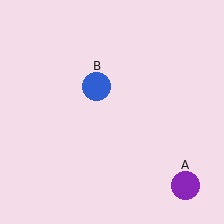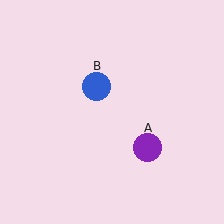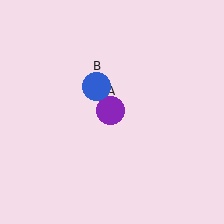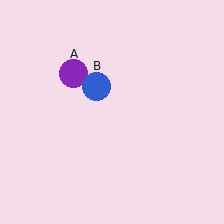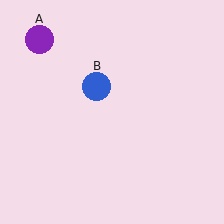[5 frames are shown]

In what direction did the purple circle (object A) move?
The purple circle (object A) moved up and to the left.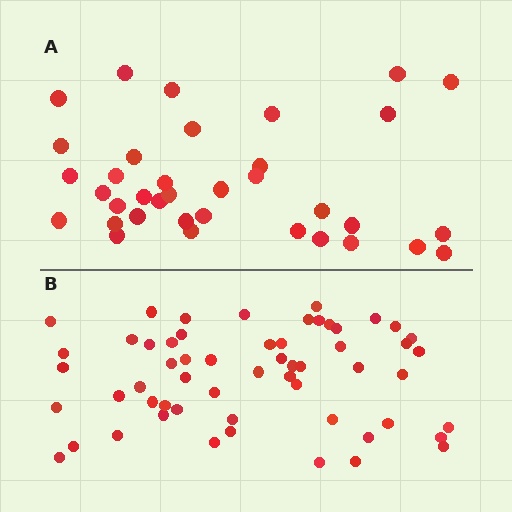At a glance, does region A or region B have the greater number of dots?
Region B (the bottom region) has more dots.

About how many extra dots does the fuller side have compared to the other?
Region B has approximately 20 more dots than region A.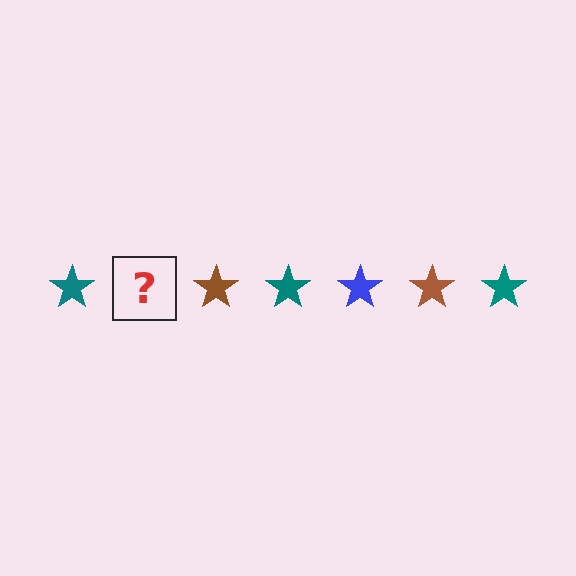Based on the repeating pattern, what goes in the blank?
The blank should be a blue star.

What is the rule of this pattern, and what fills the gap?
The rule is that the pattern cycles through teal, blue, brown stars. The gap should be filled with a blue star.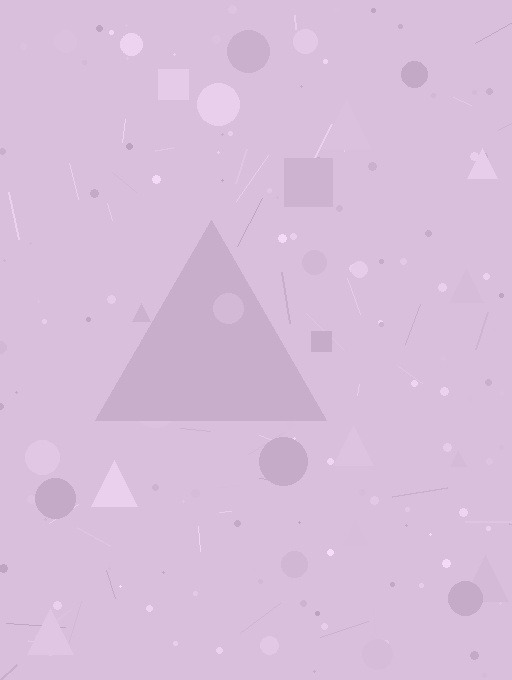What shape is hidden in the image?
A triangle is hidden in the image.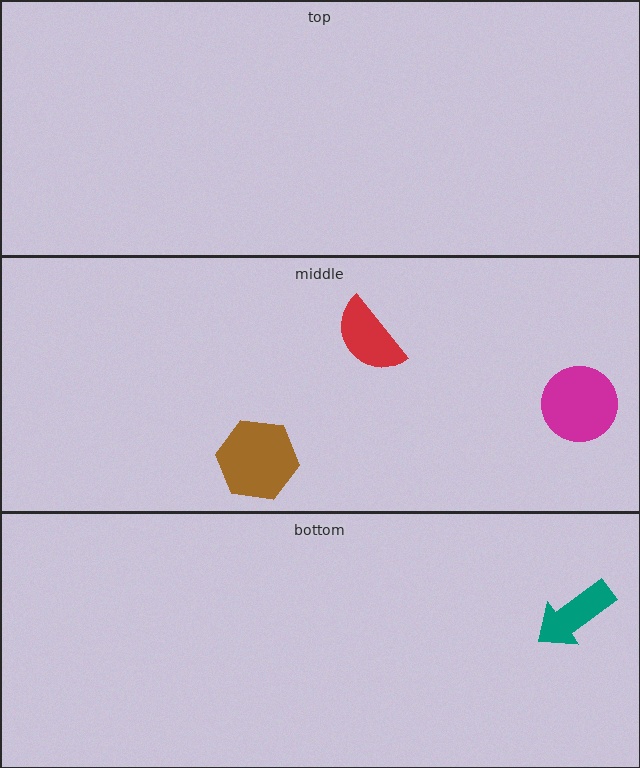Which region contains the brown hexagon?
The middle region.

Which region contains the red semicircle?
The middle region.